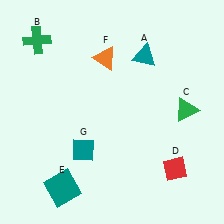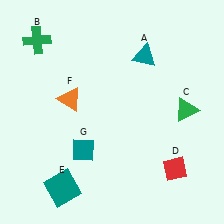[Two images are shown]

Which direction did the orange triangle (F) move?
The orange triangle (F) moved down.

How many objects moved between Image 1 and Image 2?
1 object moved between the two images.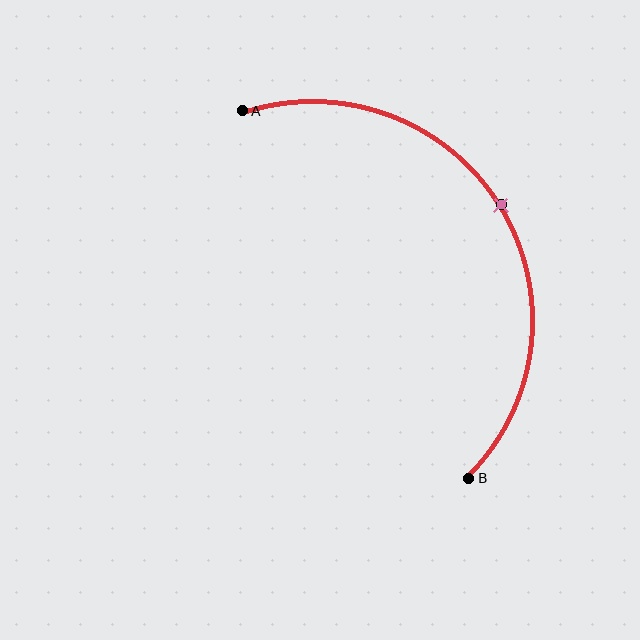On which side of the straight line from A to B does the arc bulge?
The arc bulges to the right of the straight line connecting A and B.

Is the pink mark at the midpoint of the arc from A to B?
Yes. The pink mark lies on the arc at equal arc-length from both A and B — it is the arc midpoint.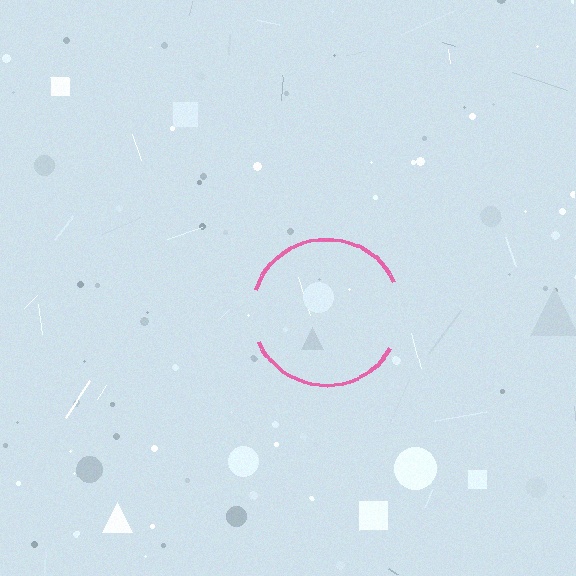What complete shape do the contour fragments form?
The contour fragments form a circle.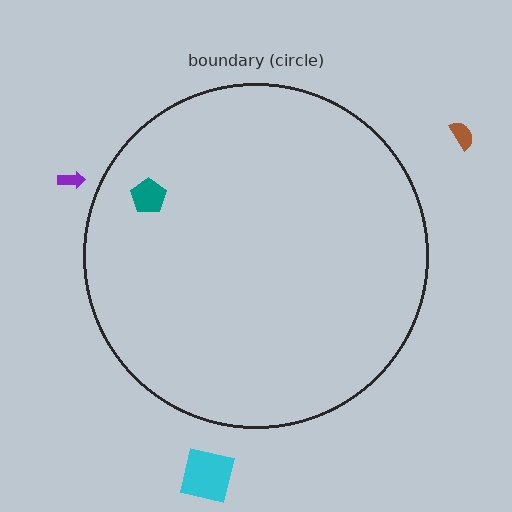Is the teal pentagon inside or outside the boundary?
Inside.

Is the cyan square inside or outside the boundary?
Outside.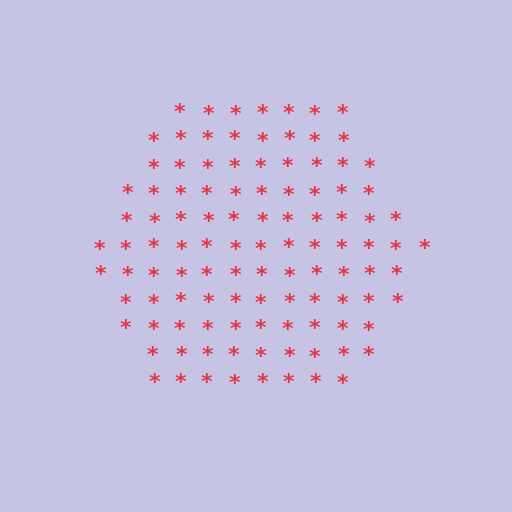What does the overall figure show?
The overall figure shows a hexagon.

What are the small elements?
The small elements are asterisks.